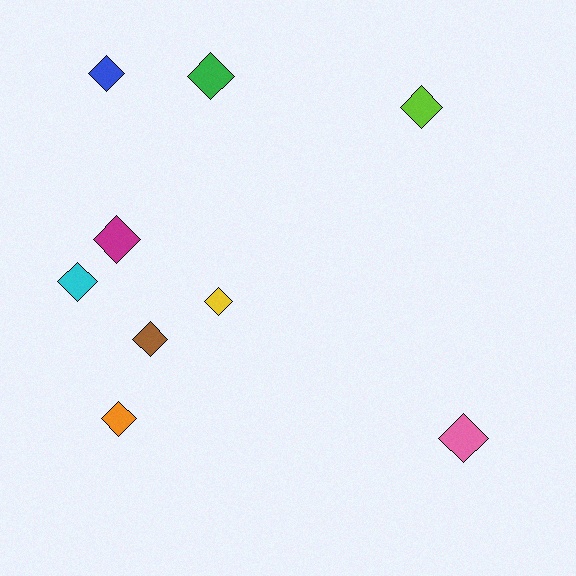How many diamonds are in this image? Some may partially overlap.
There are 9 diamonds.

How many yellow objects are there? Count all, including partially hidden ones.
There is 1 yellow object.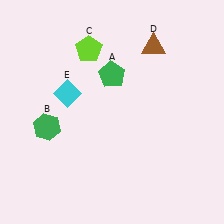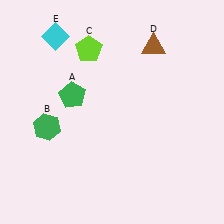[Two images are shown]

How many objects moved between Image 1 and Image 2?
2 objects moved between the two images.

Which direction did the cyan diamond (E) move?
The cyan diamond (E) moved up.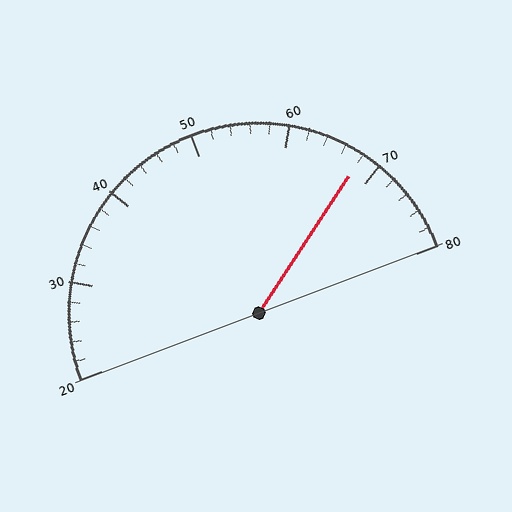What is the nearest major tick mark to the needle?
The nearest major tick mark is 70.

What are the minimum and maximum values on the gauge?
The gauge ranges from 20 to 80.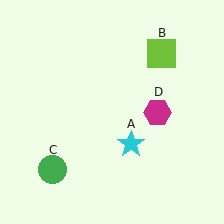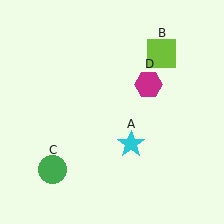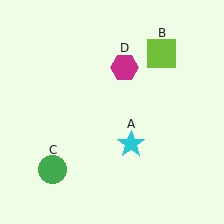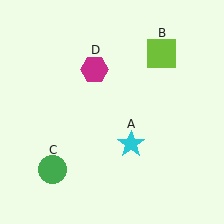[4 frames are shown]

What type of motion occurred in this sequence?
The magenta hexagon (object D) rotated counterclockwise around the center of the scene.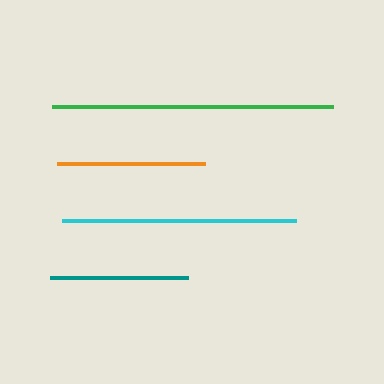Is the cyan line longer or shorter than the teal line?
The cyan line is longer than the teal line.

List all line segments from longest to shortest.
From longest to shortest: green, cyan, orange, teal.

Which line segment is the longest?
The green line is the longest at approximately 281 pixels.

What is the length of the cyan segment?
The cyan segment is approximately 234 pixels long.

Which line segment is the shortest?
The teal line is the shortest at approximately 138 pixels.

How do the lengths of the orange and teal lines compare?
The orange and teal lines are approximately the same length.